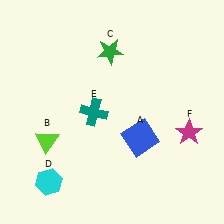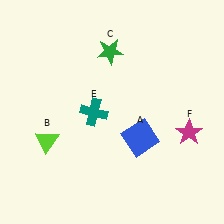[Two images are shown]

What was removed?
The cyan hexagon (D) was removed in Image 2.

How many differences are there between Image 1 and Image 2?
There is 1 difference between the two images.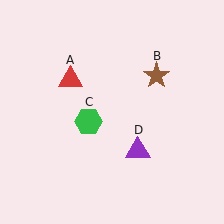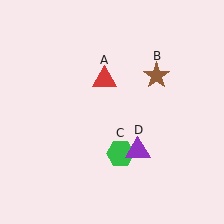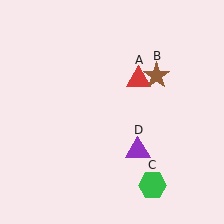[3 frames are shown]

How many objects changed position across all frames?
2 objects changed position: red triangle (object A), green hexagon (object C).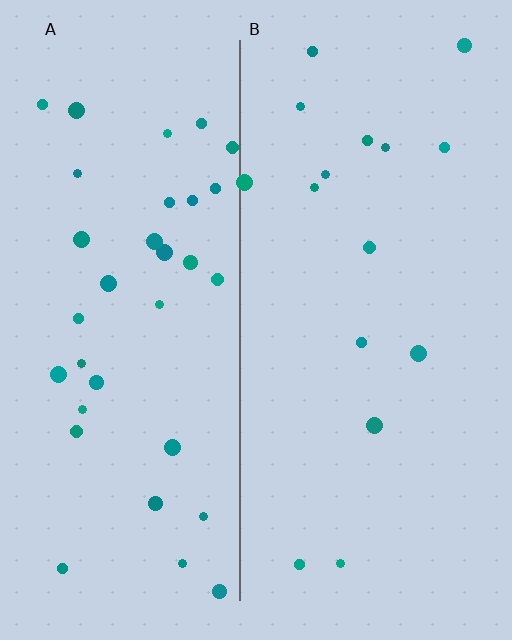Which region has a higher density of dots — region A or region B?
A (the left).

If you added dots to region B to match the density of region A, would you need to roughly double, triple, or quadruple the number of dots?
Approximately double.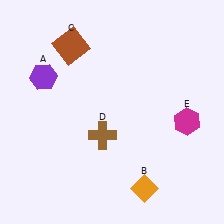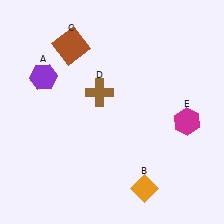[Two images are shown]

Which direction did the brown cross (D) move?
The brown cross (D) moved up.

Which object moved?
The brown cross (D) moved up.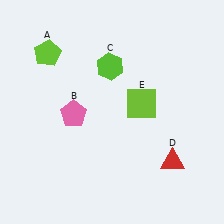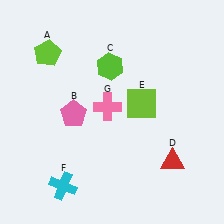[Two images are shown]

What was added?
A cyan cross (F), a pink cross (G) were added in Image 2.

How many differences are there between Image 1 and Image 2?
There are 2 differences between the two images.